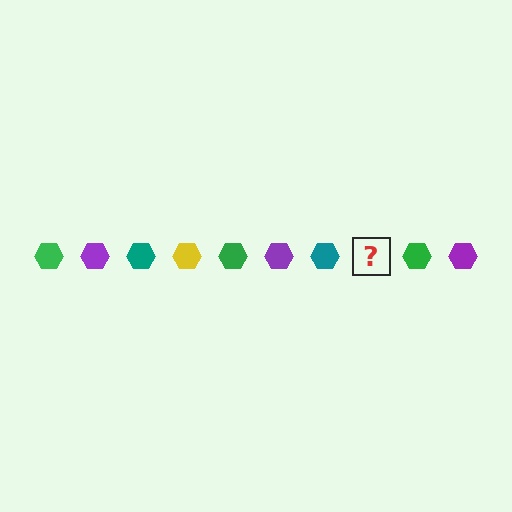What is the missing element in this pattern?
The missing element is a yellow hexagon.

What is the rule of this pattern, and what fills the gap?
The rule is that the pattern cycles through green, purple, teal, yellow hexagons. The gap should be filled with a yellow hexagon.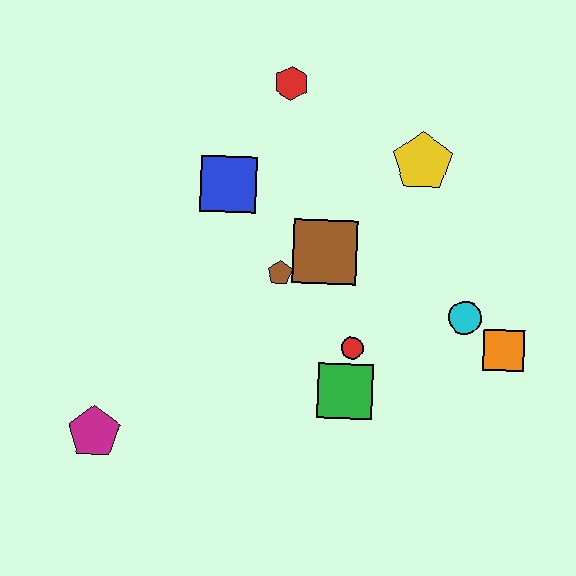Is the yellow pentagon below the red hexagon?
Yes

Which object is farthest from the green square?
The red hexagon is farthest from the green square.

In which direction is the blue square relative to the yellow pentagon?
The blue square is to the left of the yellow pentagon.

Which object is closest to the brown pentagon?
The brown square is closest to the brown pentagon.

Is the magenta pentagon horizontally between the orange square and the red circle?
No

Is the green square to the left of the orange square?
Yes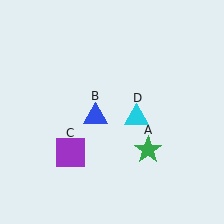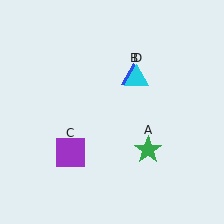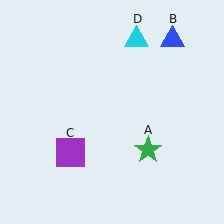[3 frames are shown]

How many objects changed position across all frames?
2 objects changed position: blue triangle (object B), cyan triangle (object D).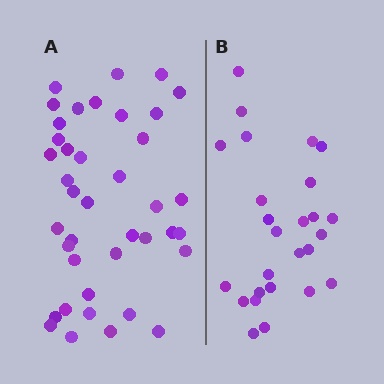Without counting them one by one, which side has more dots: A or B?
Region A (the left region) has more dots.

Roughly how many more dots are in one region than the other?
Region A has approximately 15 more dots than region B.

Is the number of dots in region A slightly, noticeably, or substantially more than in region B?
Region A has substantially more. The ratio is roughly 1.5 to 1.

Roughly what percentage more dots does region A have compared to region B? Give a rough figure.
About 55% more.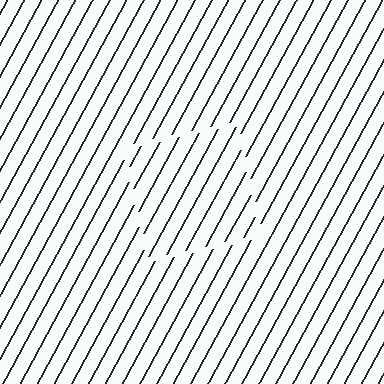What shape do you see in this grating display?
An illusory square. The interior of the shape contains the same grating, shifted by half a period — the contour is defined by the phase discontinuity where line-ends from the inner and outer gratings abut.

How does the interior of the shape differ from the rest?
The interior of the shape contains the same grating, shifted by half a period — the contour is defined by the phase discontinuity where line-ends from the inner and outer gratings abut.